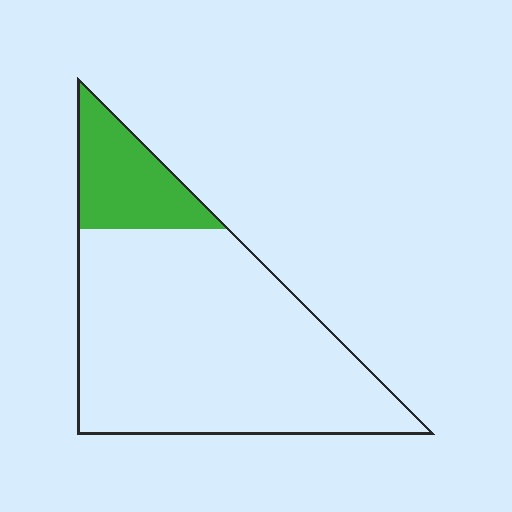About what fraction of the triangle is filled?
About one sixth (1/6).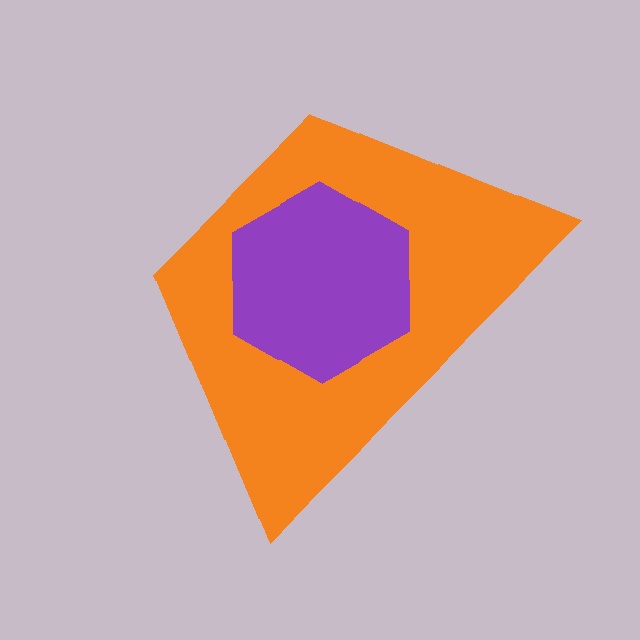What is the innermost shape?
The purple hexagon.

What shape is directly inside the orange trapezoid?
The purple hexagon.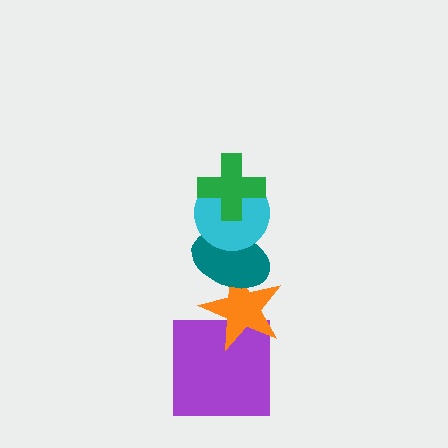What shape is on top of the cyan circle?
The green cross is on top of the cyan circle.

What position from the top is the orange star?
The orange star is 4th from the top.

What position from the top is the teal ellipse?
The teal ellipse is 3rd from the top.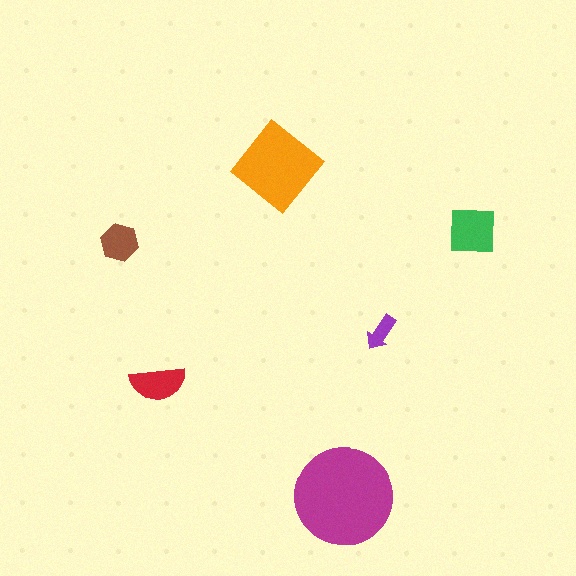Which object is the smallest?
The purple arrow.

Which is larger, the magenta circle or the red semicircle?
The magenta circle.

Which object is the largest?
The magenta circle.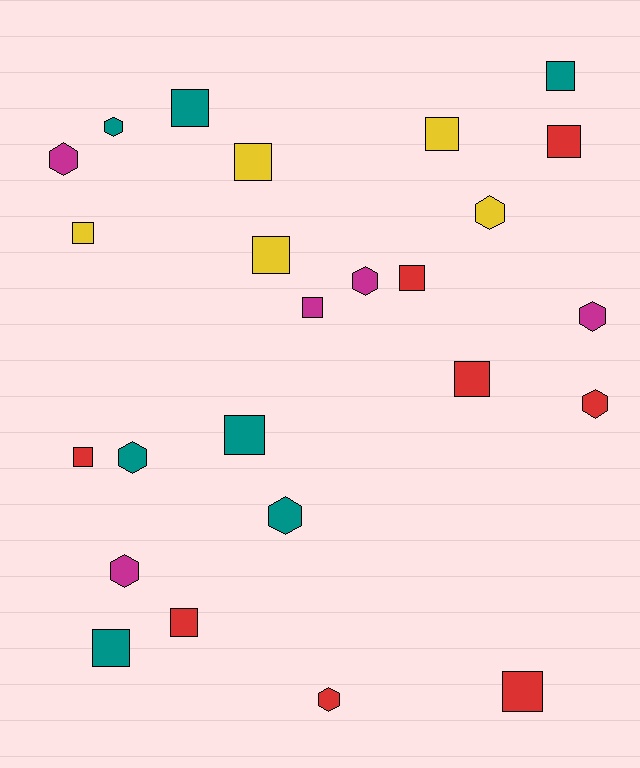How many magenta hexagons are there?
There are 4 magenta hexagons.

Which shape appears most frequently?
Square, with 15 objects.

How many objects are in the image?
There are 25 objects.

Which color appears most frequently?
Red, with 8 objects.